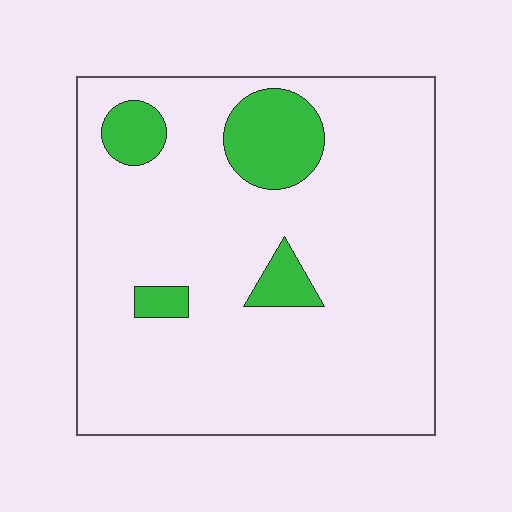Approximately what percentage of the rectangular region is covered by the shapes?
Approximately 15%.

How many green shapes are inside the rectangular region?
4.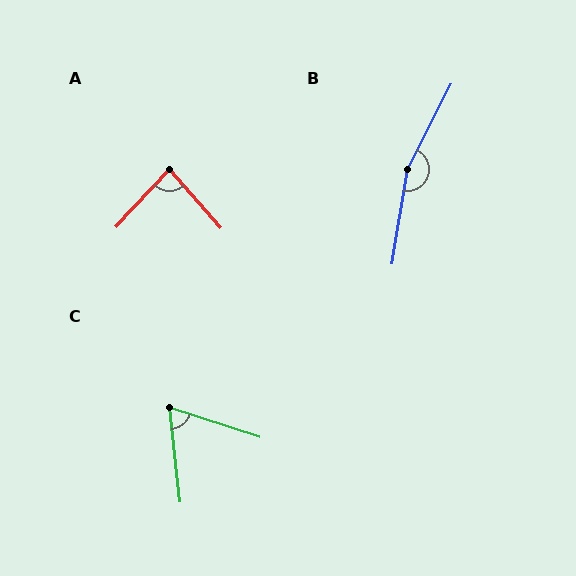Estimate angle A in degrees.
Approximately 85 degrees.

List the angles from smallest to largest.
C (66°), A (85°), B (162°).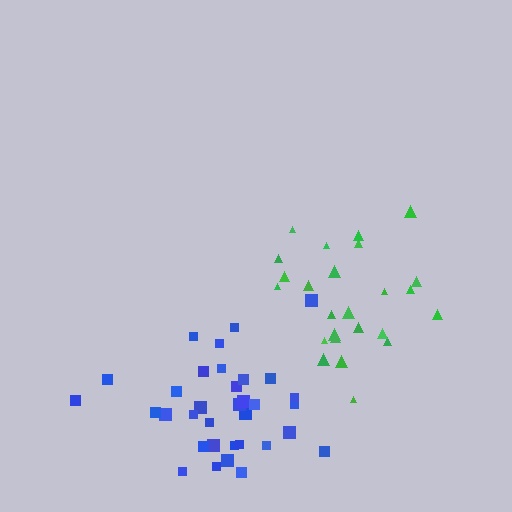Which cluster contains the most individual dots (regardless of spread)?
Blue (35).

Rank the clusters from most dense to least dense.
blue, green.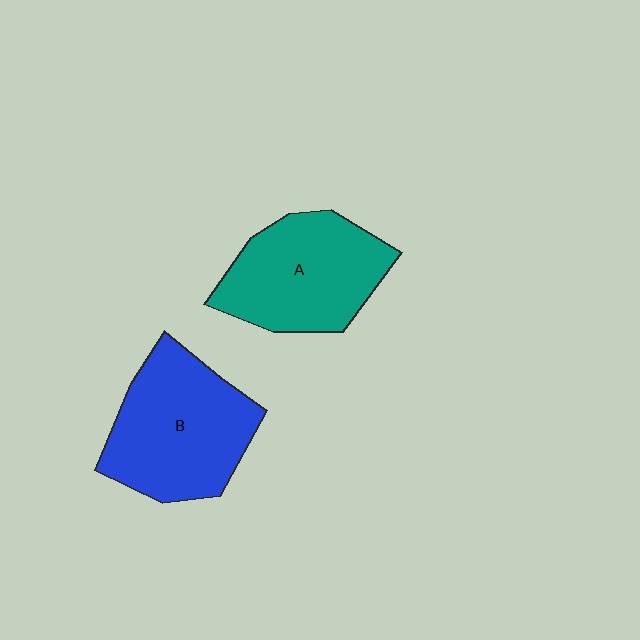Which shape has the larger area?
Shape B (blue).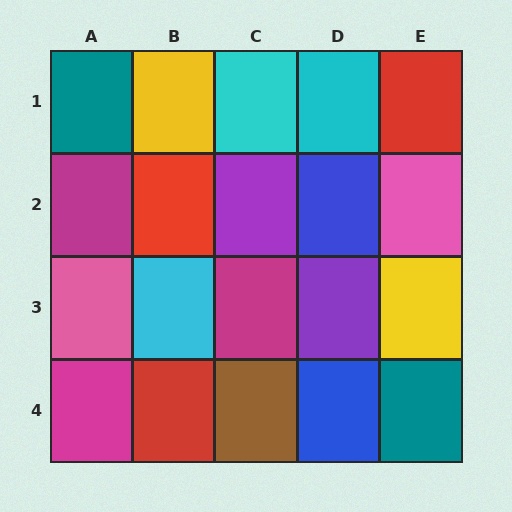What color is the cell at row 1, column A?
Teal.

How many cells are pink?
2 cells are pink.